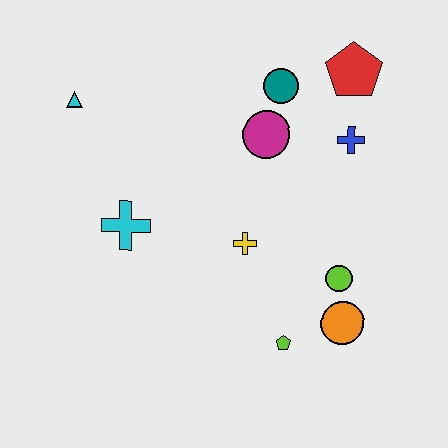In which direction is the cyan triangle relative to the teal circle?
The cyan triangle is to the left of the teal circle.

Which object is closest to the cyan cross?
The yellow cross is closest to the cyan cross.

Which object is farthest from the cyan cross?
The red pentagon is farthest from the cyan cross.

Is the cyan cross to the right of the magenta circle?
No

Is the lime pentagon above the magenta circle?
No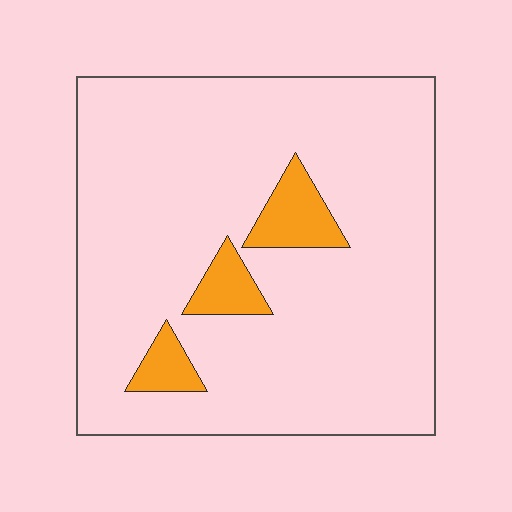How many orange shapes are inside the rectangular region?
3.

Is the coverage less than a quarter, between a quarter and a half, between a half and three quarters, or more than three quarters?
Less than a quarter.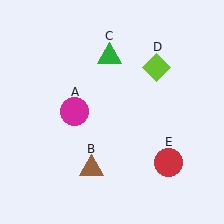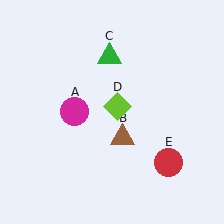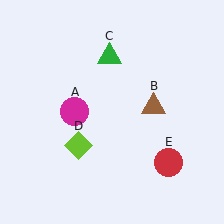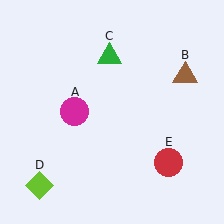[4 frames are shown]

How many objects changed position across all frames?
2 objects changed position: brown triangle (object B), lime diamond (object D).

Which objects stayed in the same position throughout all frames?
Magenta circle (object A) and green triangle (object C) and red circle (object E) remained stationary.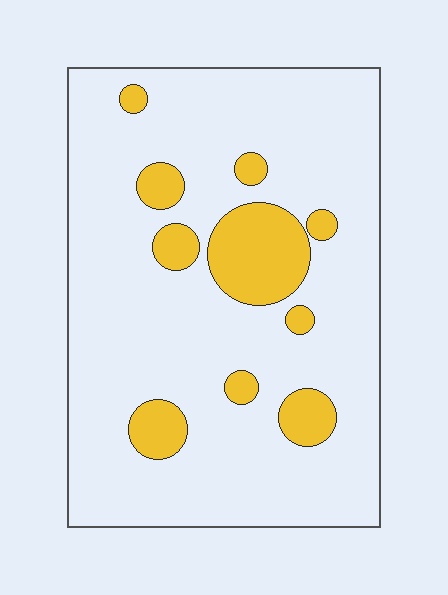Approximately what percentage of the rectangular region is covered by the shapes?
Approximately 15%.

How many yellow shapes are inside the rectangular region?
10.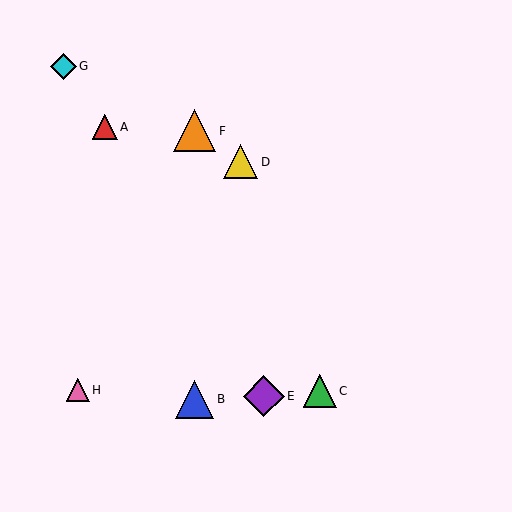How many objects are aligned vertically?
2 objects (B, F) are aligned vertically.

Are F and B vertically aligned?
Yes, both are at x≈194.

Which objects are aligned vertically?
Objects B, F are aligned vertically.